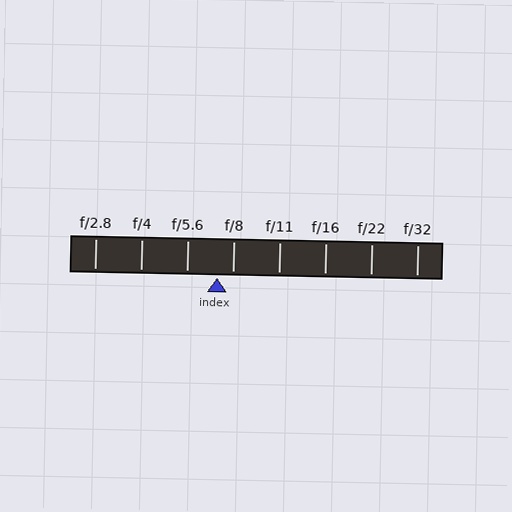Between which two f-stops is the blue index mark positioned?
The index mark is between f/5.6 and f/8.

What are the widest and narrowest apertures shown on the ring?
The widest aperture shown is f/2.8 and the narrowest is f/32.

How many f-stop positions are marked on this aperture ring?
There are 8 f-stop positions marked.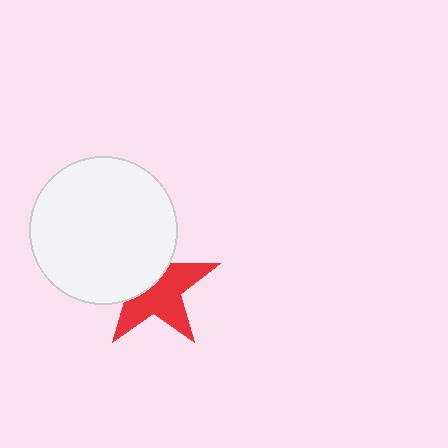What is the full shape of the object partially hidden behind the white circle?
The partially hidden object is a red star.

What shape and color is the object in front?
The object in front is a white circle.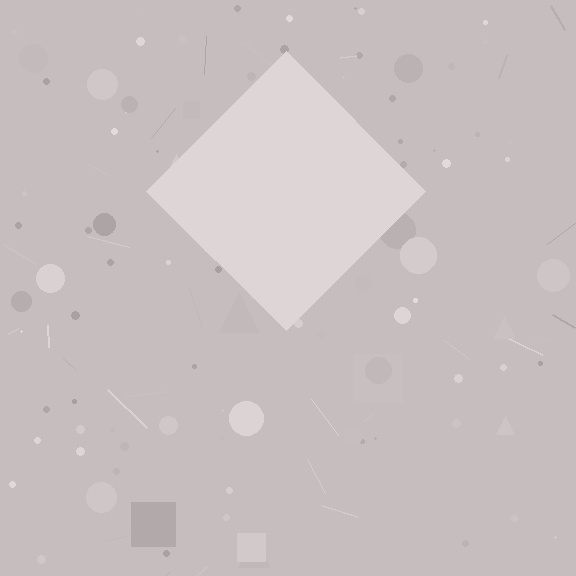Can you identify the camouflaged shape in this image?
The camouflaged shape is a diamond.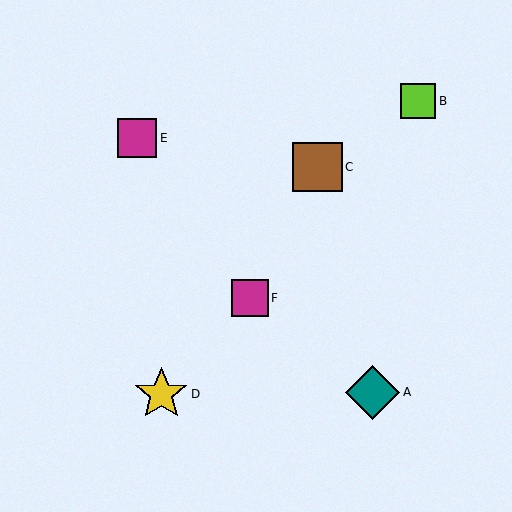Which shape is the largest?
The teal diamond (labeled A) is the largest.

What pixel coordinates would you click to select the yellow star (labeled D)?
Click at (161, 394) to select the yellow star D.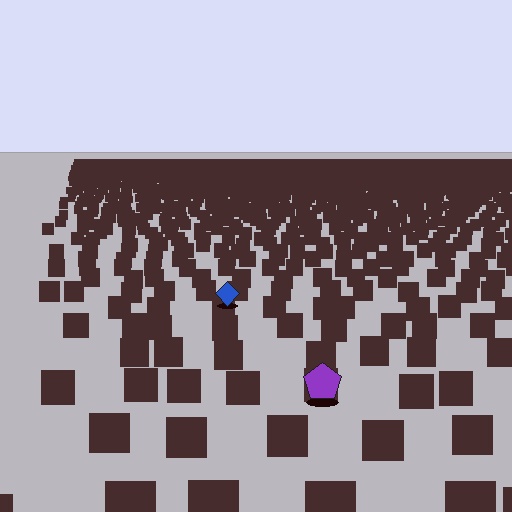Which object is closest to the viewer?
The purple pentagon is closest. The texture marks near it are larger and more spread out.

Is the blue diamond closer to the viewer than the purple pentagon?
No. The purple pentagon is closer — you can tell from the texture gradient: the ground texture is coarser near it.